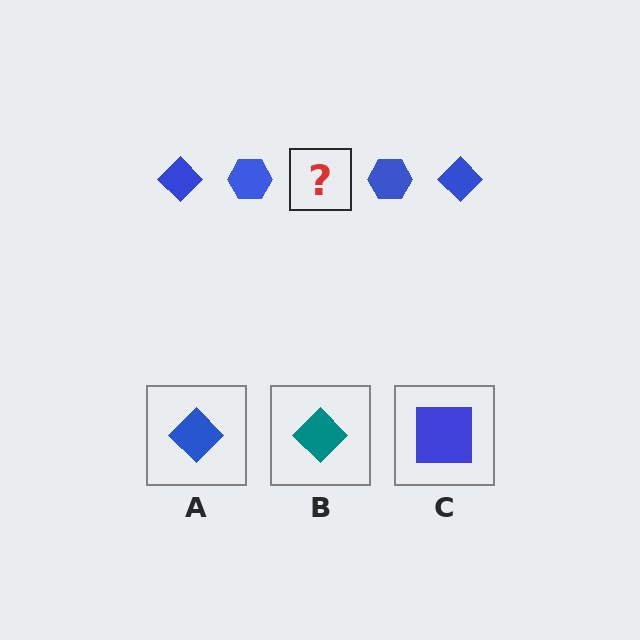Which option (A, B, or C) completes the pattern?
A.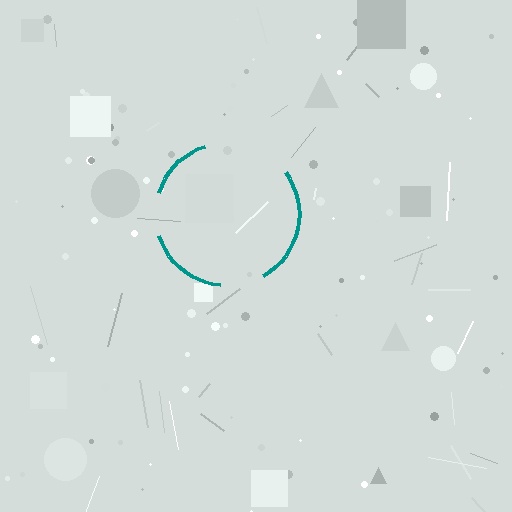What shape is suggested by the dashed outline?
The dashed outline suggests a circle.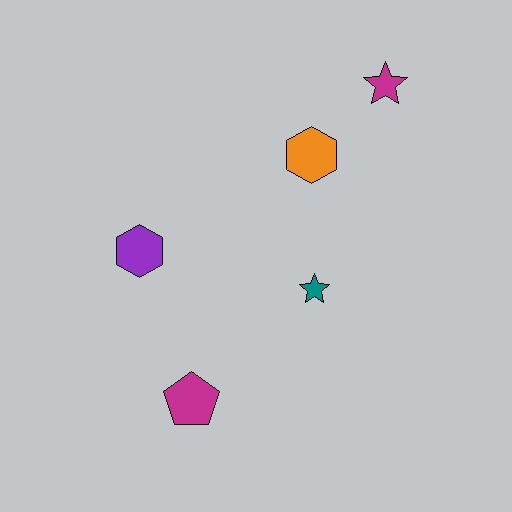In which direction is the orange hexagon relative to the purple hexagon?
The orange hexagon is to the right of the purple hexagon.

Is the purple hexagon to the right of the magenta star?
No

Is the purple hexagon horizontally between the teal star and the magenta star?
No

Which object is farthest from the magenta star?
The magenta pentagon is farthest from the magenta star.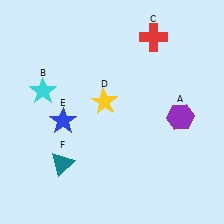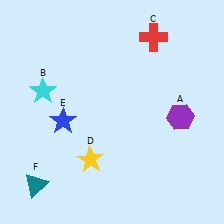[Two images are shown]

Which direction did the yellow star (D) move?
The yellow star (D) moved down.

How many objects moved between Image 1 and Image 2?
2 objects moved between the two images.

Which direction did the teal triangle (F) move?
The teal triangle (F) moved left.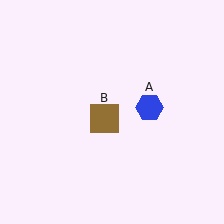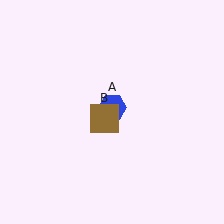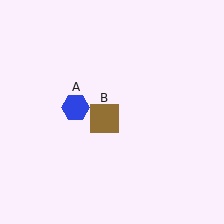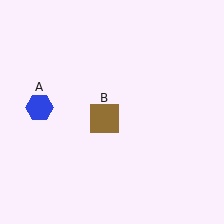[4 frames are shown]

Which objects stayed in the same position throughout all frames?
Brown square (object B) remained stationary.